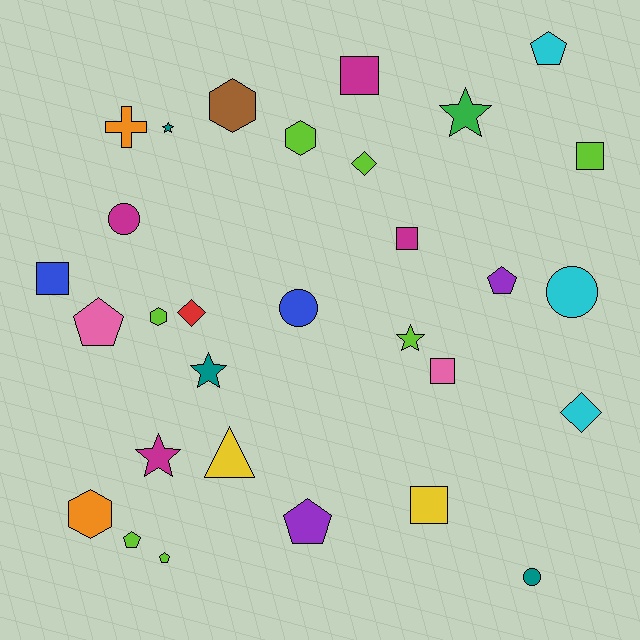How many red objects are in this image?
There is 1 red object.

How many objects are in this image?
There are 30 objects.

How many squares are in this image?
There are 6 squares.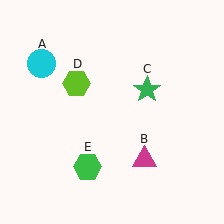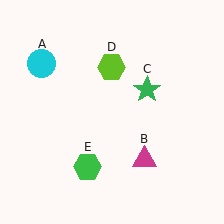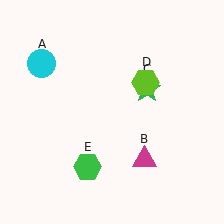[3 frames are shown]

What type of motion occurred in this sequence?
The lime hexagon (object D) rotated clockwise around the center of the scene.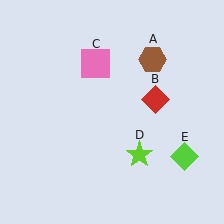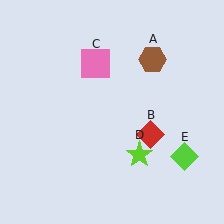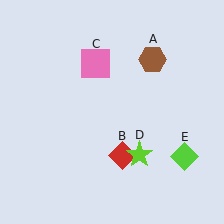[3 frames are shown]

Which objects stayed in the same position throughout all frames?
Brown hexagon (object A) and pink square (object C) and lime star (object D) and lime diamond (object E) remained stationary.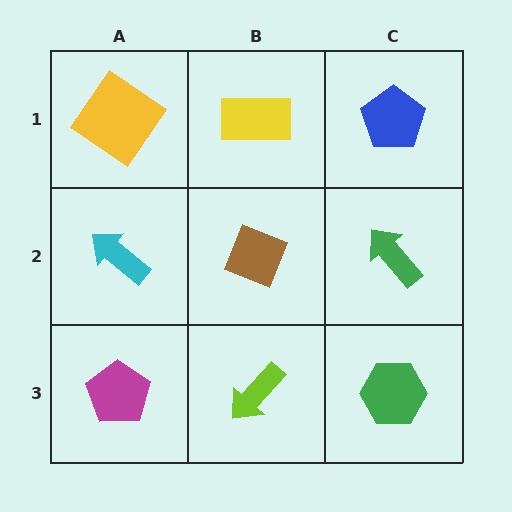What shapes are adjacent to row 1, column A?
A cyan arrow (row 2, column A), a yellow rectangle (row 1, column B).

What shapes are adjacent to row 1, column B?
A brown diamond (row 2, column B), a yellow diamond (row 1, column A), a blue pentagon (row 1, column C).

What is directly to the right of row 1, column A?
A yellow rectangle.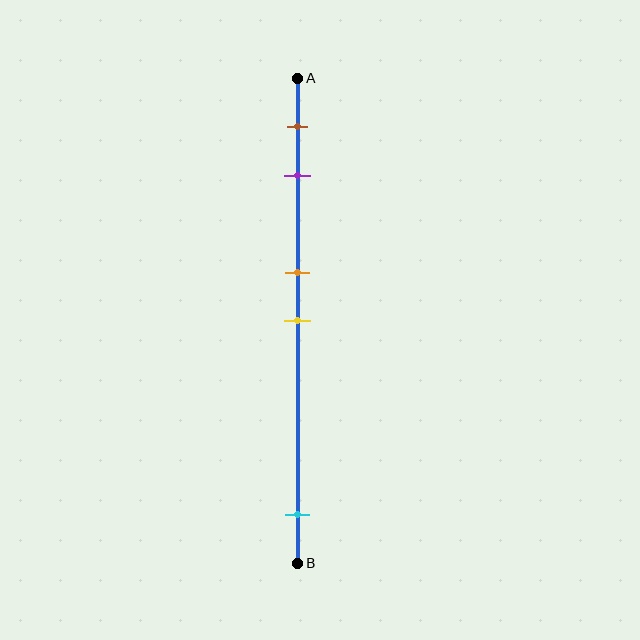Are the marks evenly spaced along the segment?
No, the marks are not evenly spaced.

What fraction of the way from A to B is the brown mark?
The brown mark is approximately 10% (0.1) of the way from A to B.